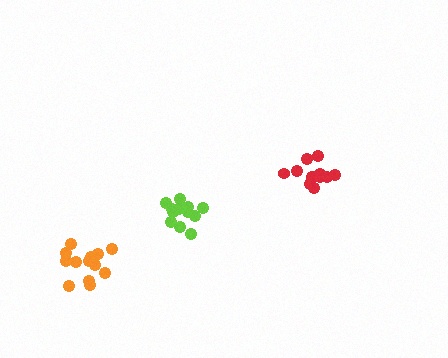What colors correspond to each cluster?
The clusters are colored: lime, red, orange.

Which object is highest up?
The red cluster is topmost.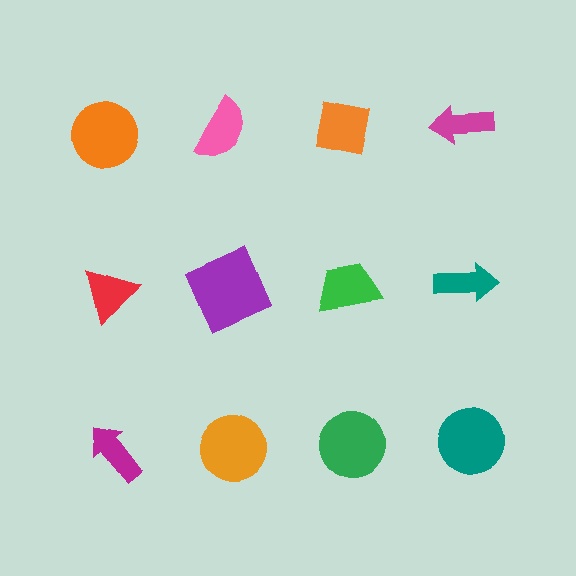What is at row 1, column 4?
A magenta arrow.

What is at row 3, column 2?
An orange circle.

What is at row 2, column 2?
A purple square.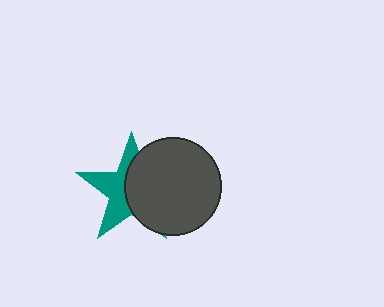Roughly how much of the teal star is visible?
About half of it is visible (roughly 46%).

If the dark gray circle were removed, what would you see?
You would see the complete teal star.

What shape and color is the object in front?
The object in front is a dark gray circle.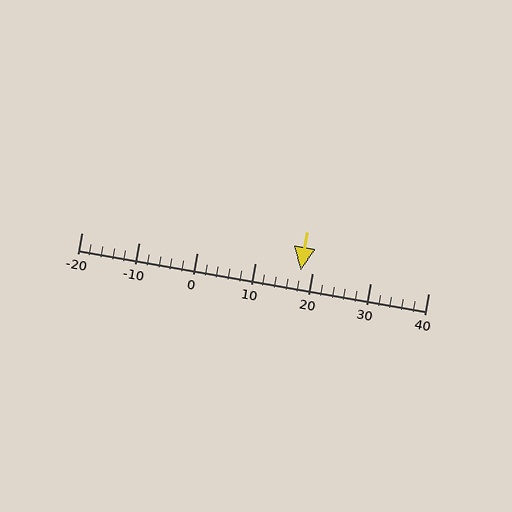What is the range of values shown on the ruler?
The ruler shows values from -20 to 40.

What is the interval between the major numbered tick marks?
The major tick marks are spaced 10 units apart.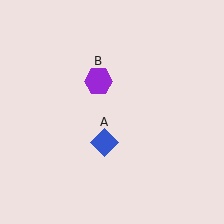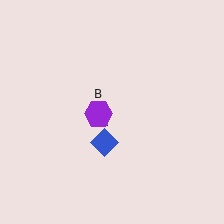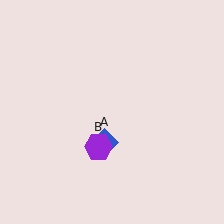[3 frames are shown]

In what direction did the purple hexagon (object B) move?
The purple hexagon (object B) moved down.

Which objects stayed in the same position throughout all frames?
Blue diamond (object A) remained stationary.